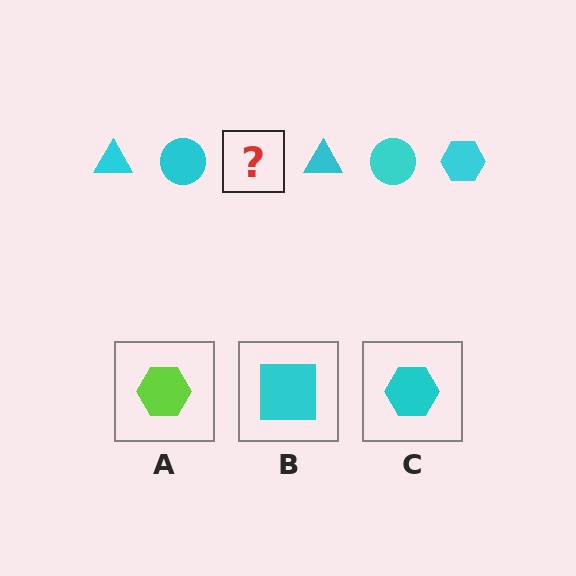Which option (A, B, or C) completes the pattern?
C.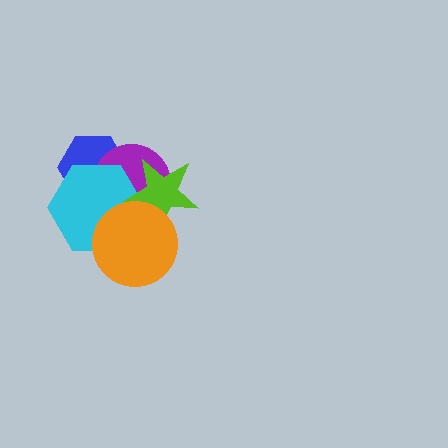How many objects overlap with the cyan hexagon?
4 objects overlap with the cyan hexagon.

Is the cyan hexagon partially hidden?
Yes, it is partially covered by another shape.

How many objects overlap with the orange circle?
3 objects overlap with the orange circle.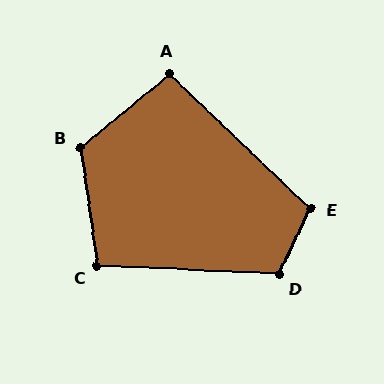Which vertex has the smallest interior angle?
A, at approximately 97 degrees.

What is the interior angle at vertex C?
Approximately 101 degrees (obtuse).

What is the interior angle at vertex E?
Approximately 108 degrees (obtuse).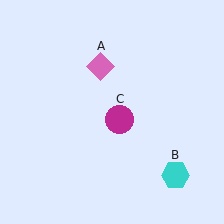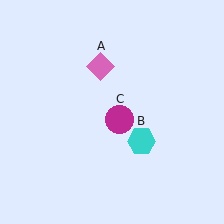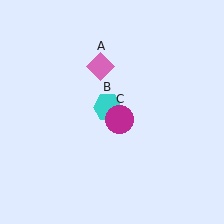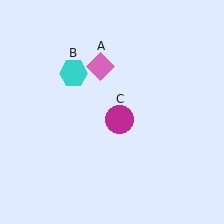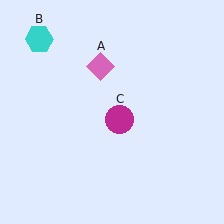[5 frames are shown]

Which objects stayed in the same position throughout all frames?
Pink diamond (object A) and magenta circle (object C) remained stationary.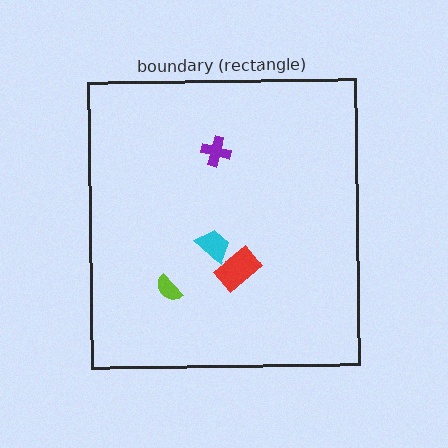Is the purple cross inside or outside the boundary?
Inside.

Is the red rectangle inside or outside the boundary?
Inside.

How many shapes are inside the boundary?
4 inside, 0 outside.